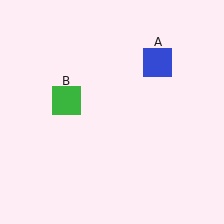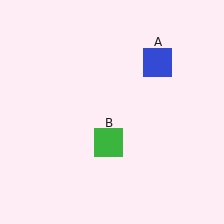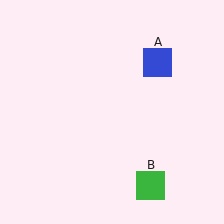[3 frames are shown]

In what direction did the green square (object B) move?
The green square (object B) moved down and to the right.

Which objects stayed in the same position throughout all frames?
Blue square (object A) remained stationary.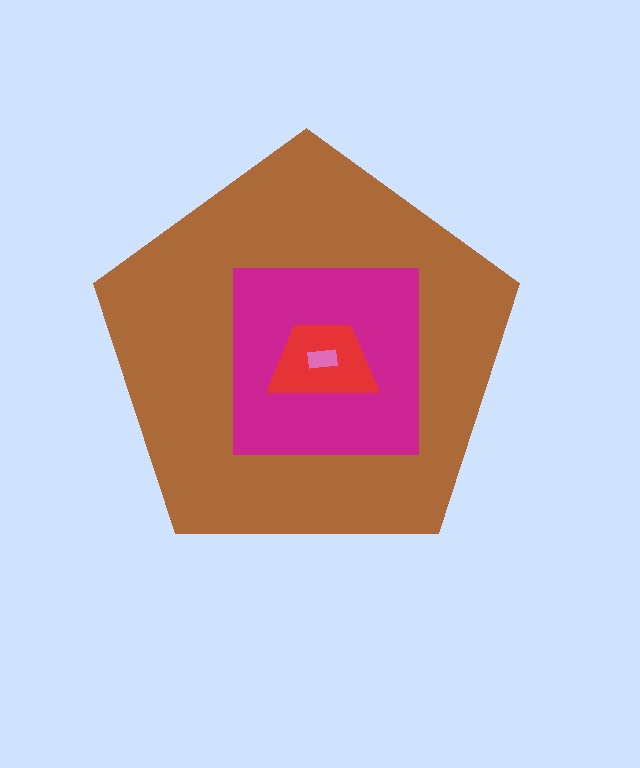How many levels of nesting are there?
4.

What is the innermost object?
The pink rectangle.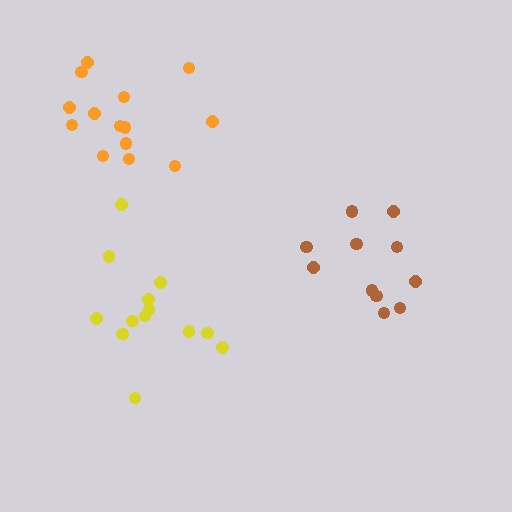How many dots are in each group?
Group 1: 13 dots, Group 2: 14 dots, Group 3: 11 dots (38 total).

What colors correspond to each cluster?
The clusters are colored: yellow, orange, brown.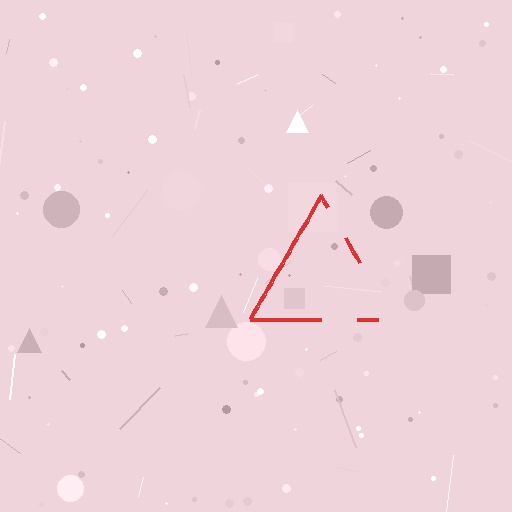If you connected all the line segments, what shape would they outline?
They would outline a triangle.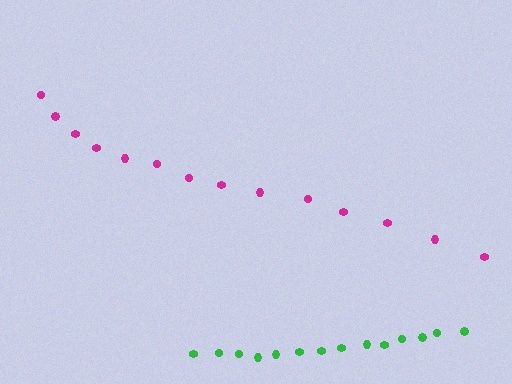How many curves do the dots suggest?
There are 2 distinct paths.